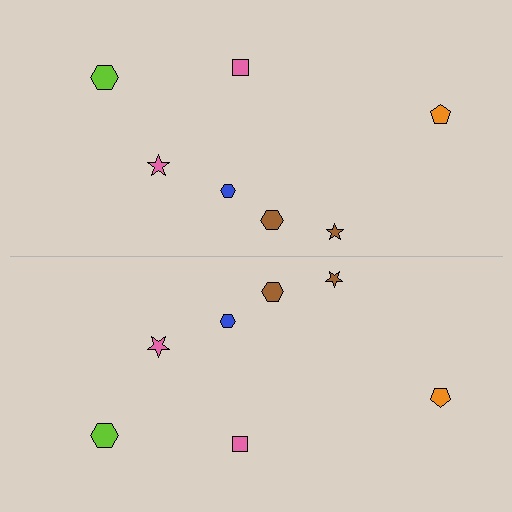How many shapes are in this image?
There are 14 shapes in this image.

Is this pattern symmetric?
Yes, this pattern has bilateral (reflection) symmetry.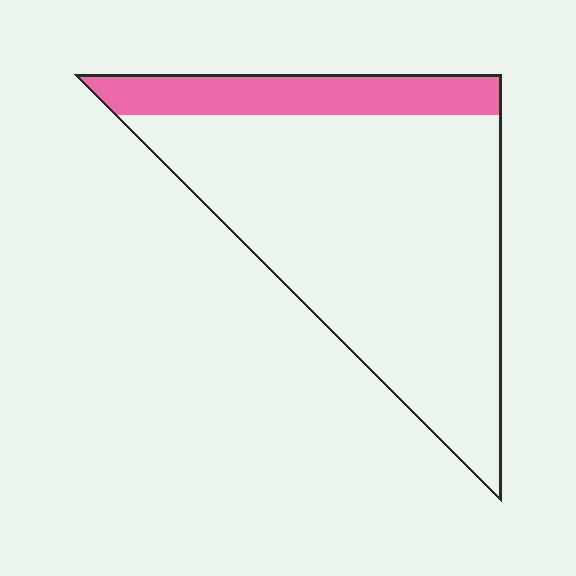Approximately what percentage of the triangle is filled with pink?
Approximately 20%.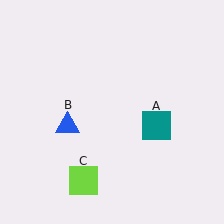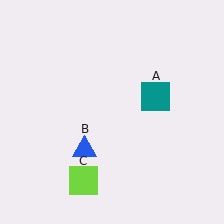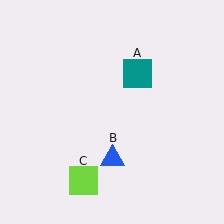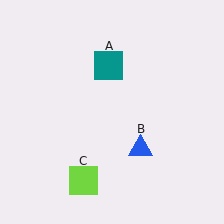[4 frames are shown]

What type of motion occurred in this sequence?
The teal square (object A), blue triangle (object B) rotated counterclockwise around the center of the scene.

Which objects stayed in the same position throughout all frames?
Lime square (object C) remained stationary.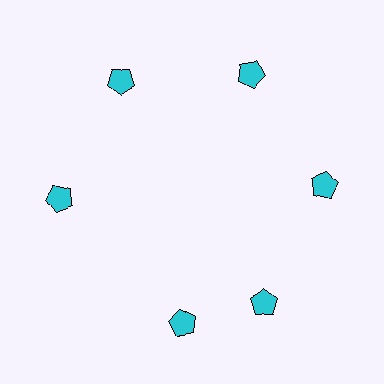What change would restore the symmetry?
The symmetry would be restored by rotating it back into even spacing with its neighbors so that all 6 pentagons sit at equal angles and equal distance from the center.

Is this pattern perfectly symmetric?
No. The 6 cyan pentagons are arranged in a ring, but one element near the 7 o'clock position is rotated out of alignment along the ring, breaking the 6-fold rotational symmetry.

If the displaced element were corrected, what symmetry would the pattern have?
It would have 6-fold rotational symmetry — the pattern would map onto itself every 60 degrees.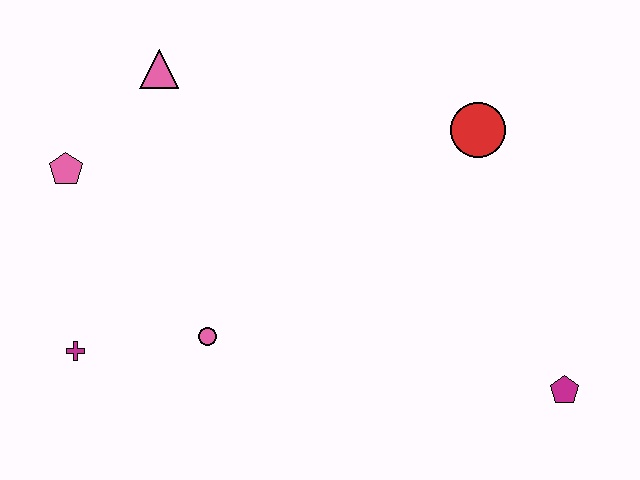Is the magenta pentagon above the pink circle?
No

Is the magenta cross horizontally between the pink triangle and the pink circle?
No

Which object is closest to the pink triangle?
The pink pentagon is closest to the pink triangle.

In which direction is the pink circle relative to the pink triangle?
The pink circle is below the pink triangle.